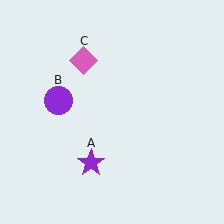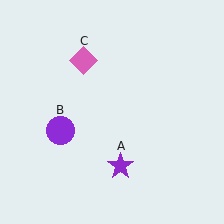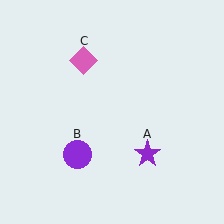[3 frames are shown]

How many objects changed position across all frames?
2 objects changed position: purple star (object A), purple circle (object B).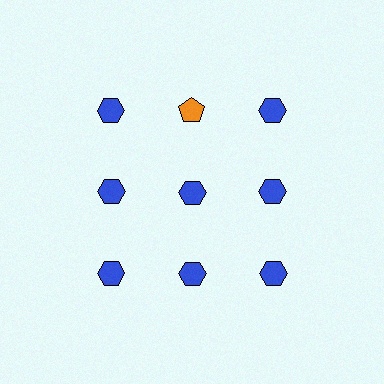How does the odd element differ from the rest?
It differs in both color (orange instead of blue) and shape (pentagon instead of hexagon).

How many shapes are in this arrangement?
There are 9 shapes arranged in a grid pattern.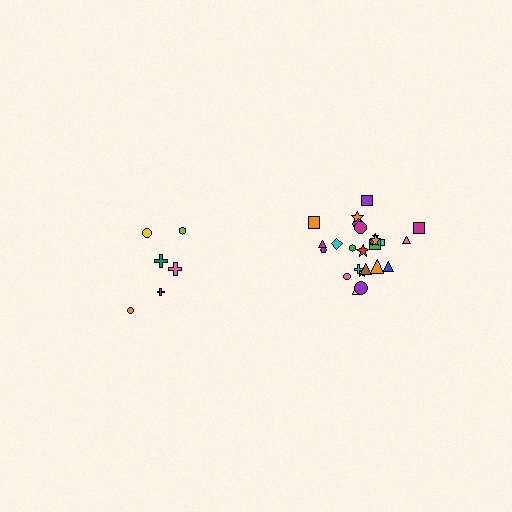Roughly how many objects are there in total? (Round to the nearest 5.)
Roughly 30 objects in total.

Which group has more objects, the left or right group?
The right group.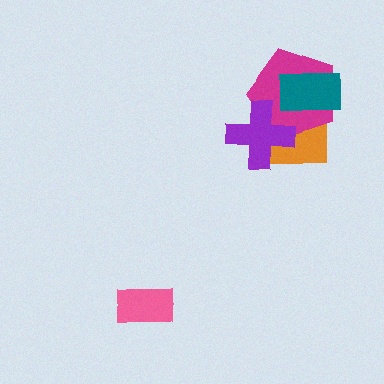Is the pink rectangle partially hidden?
No, no other shape covers it.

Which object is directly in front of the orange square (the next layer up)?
The magenta pentagon is directly in front of the orange square.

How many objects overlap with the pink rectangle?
0 objects overlap with the pink rectangle.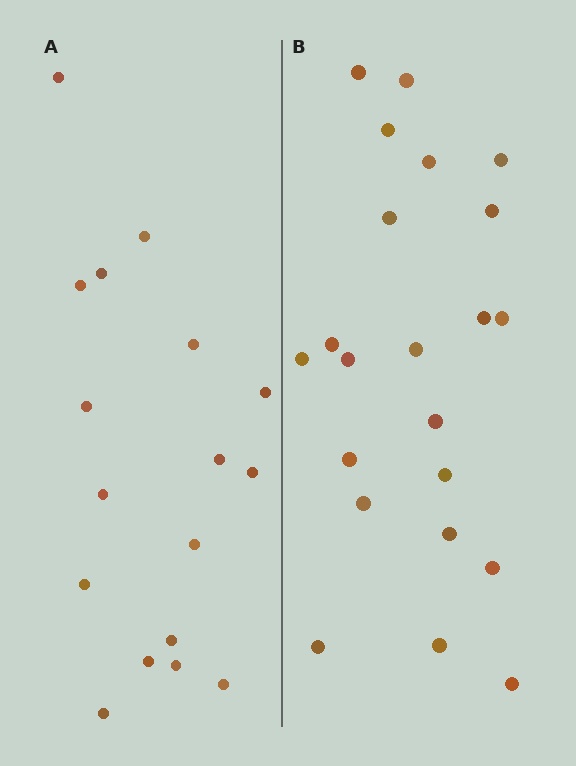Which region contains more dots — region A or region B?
Region B (the right region) has more dots.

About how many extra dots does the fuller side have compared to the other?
Region B has about 5 more dots than region A.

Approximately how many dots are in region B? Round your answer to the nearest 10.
About 20 dots. (The exact count is 22, which rounds to 20.)